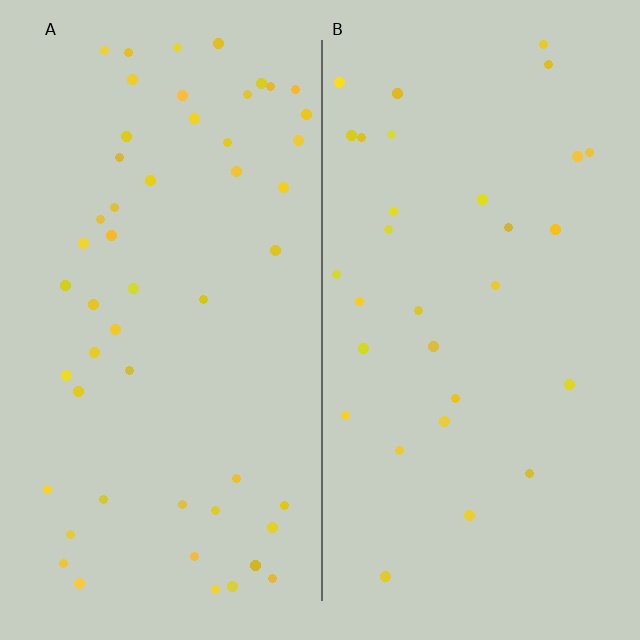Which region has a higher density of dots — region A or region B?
A (the left).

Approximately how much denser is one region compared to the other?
Approximately 1.7× — region A over region B.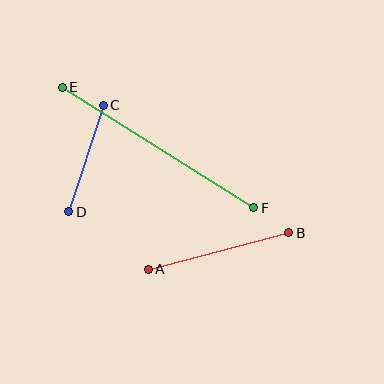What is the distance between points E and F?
The distance is approximately 226 pixels.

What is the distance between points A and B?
The distance is approximately 145 pixels.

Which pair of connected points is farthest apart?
Points E and F are farthest apart.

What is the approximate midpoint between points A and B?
The midpoint is at approximately (219, 251) pixels.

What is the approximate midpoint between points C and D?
The midpoint is at approximately (86, 159) pixels.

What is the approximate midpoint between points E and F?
The midpoint is at approximately (158, 147) pixels.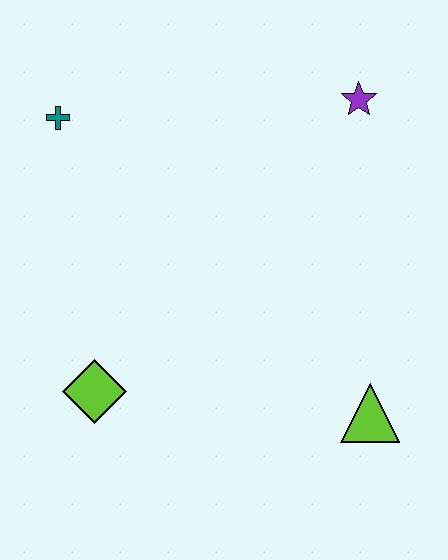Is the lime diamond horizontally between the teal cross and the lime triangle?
Yes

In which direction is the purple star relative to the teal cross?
The purple star is to the right of the teal cross.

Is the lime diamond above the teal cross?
No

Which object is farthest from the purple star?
The lime diamond is farthest from the purple star.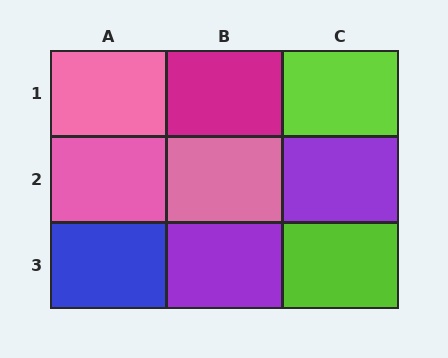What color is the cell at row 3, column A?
Blue.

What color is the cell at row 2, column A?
Pink.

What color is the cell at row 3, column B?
Purple.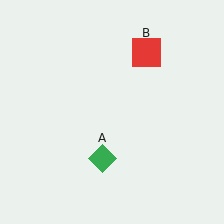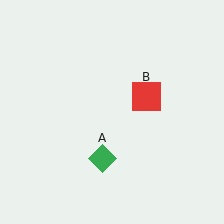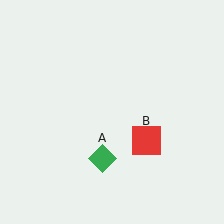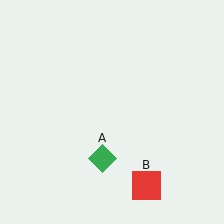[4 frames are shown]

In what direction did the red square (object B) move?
The red square (object B) moved down.